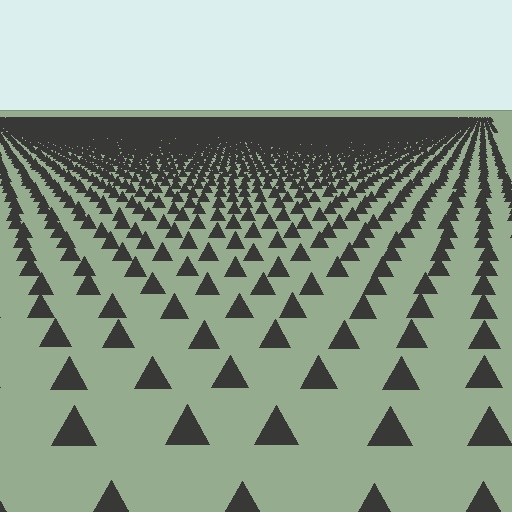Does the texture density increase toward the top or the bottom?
Density increases toward the top.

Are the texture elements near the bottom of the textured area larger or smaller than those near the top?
Larger. Near the bottom, elements are closer to the viewer and appear at a bigger on-screen size.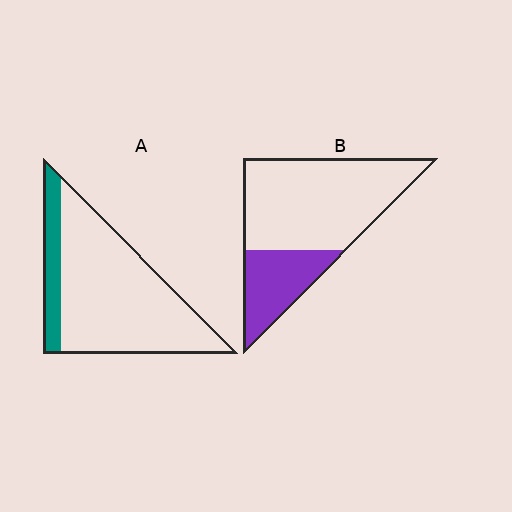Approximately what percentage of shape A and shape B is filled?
A is approximately 20% and B is approximately 30%.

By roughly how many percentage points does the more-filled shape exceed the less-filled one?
By roughly 10 percentage points (B over A).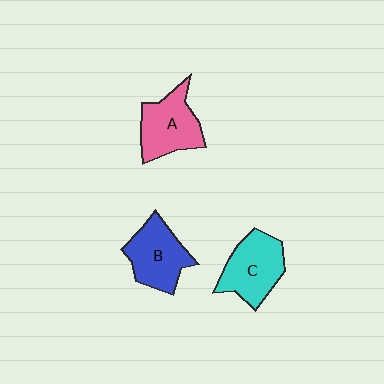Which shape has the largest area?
Shape C (cyan).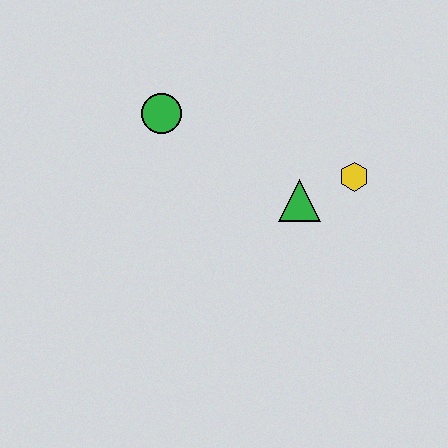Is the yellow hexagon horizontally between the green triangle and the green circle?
No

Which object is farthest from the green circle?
The yellow hexagon is farthest from the green circle.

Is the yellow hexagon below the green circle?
Yes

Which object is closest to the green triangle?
The yellow hexagon is closest to the green triangle.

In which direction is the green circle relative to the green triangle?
The green circle is to the left of the green triangle.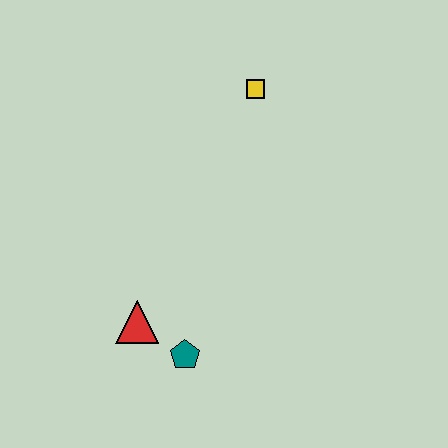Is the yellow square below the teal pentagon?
No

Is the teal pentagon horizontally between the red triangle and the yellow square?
Yes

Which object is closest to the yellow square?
The red triangle is closest to the yellow square.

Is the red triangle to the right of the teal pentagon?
No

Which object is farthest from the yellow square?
The teal pentagon is farthest from the yellow square.